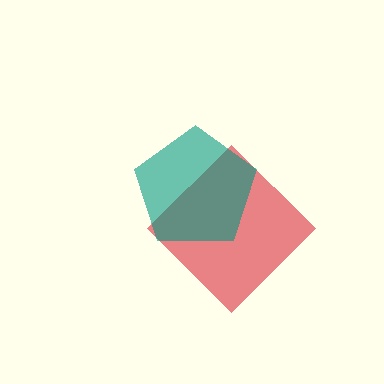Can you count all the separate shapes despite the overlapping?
Yes, there are 2 separate shapes.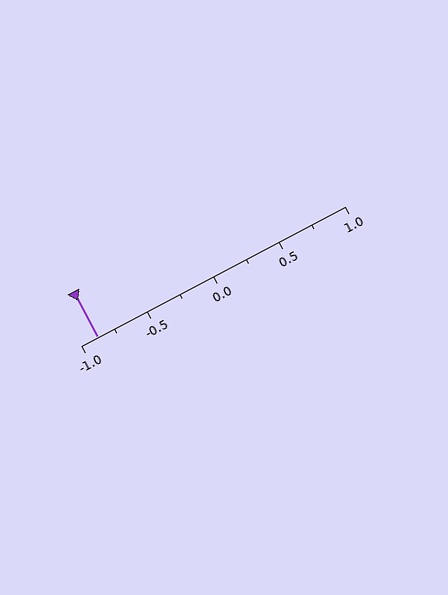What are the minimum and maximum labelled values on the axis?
The axis runs from -1.0 to 1.0.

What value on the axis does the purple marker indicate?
The marker indicates approximately -0.88.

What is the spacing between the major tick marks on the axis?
The major ticks are spaced 0.5 apart.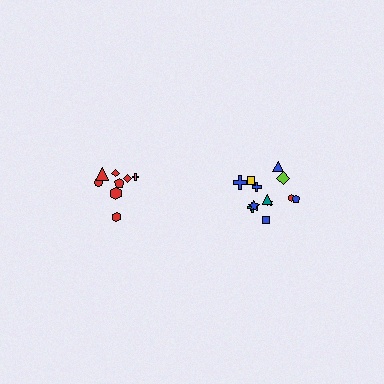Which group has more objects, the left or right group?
The right group.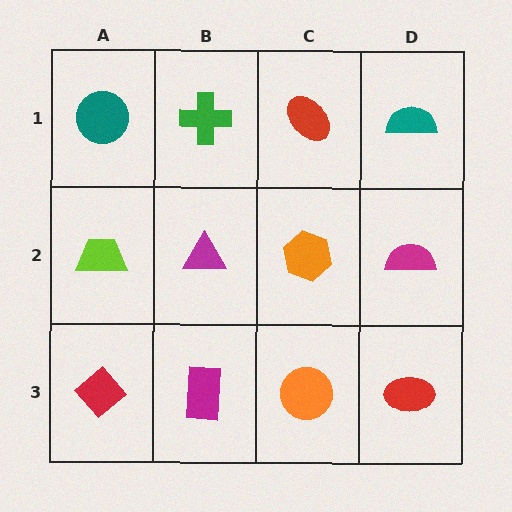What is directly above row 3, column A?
A lime trapezoid.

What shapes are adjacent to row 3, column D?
A magenta semicircle (row 2, column D), an orange circle (row 3, column C).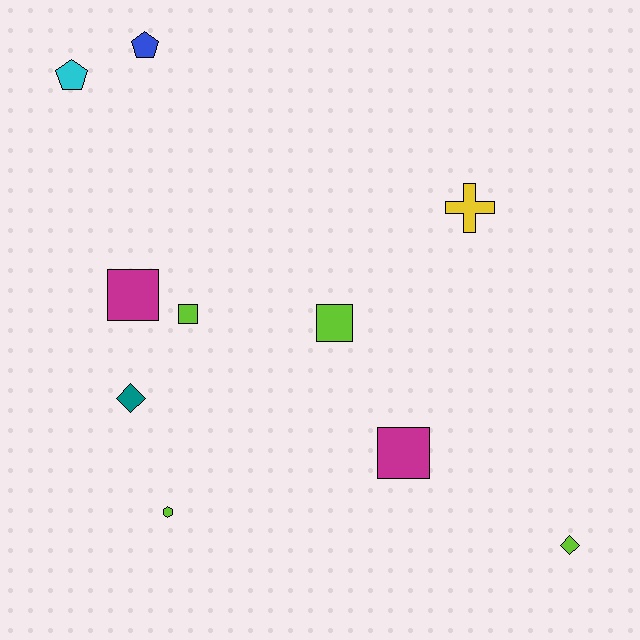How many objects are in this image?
There are 10 objects.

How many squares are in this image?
There are 4 squares.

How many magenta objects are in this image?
There are 2 magenta objects.